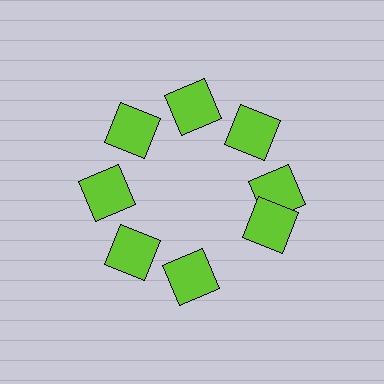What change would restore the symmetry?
The symmetry would be restored by rotating it back into even spacing with its neighbors so that all 8 squares sit at equal angles and equal distance from the center.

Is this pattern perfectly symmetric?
No. The 8 lime squares are arranged in a ring, but one element near the 4 o'clock position is rotated out of alignment along the ring, breaking the 8-fold rotational symmetry.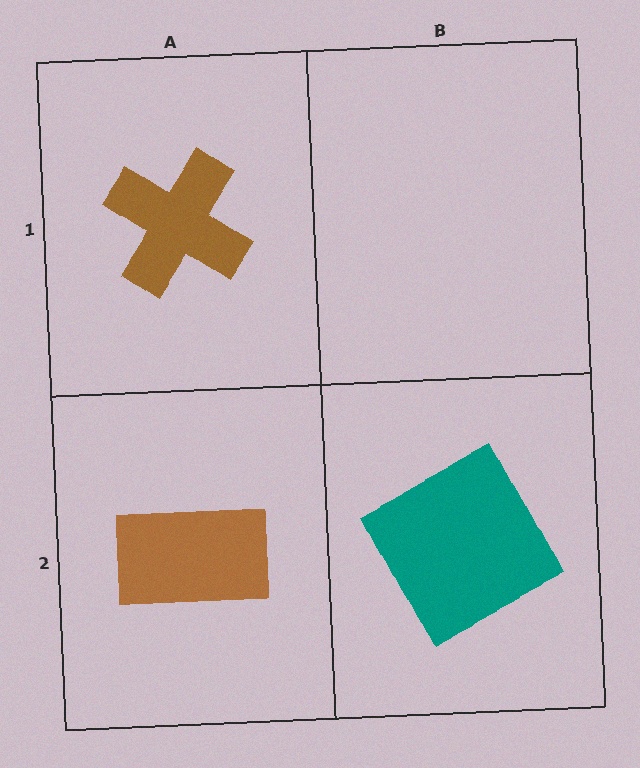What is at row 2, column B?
A teal square.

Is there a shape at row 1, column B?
No, that cell is empty.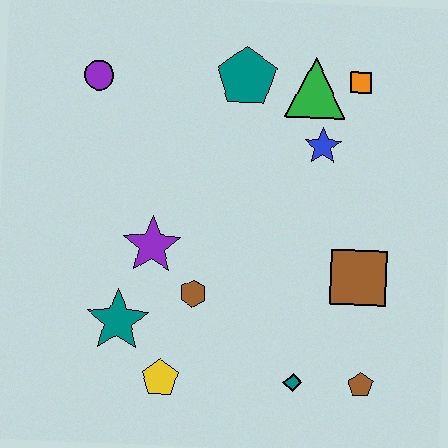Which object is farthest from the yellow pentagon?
The orange square is farthest from the yellow pentagon.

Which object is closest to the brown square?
The brown pentagon is closest to the brown square.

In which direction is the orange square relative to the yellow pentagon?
The orange square is above the yellow pentagon.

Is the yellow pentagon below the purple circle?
Yes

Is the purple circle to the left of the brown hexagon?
Yes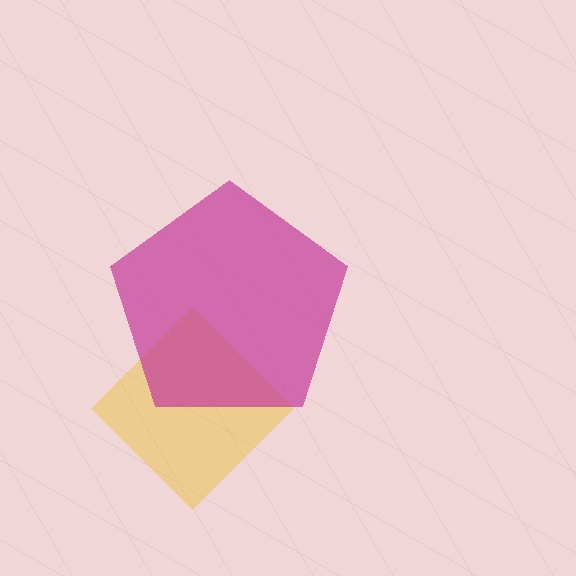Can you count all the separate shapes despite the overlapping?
Yes, there are 2 separate shapes.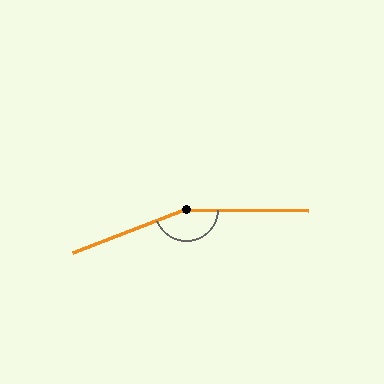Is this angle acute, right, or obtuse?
It is obtuse.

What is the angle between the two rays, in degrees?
Approximately 158 degrees.